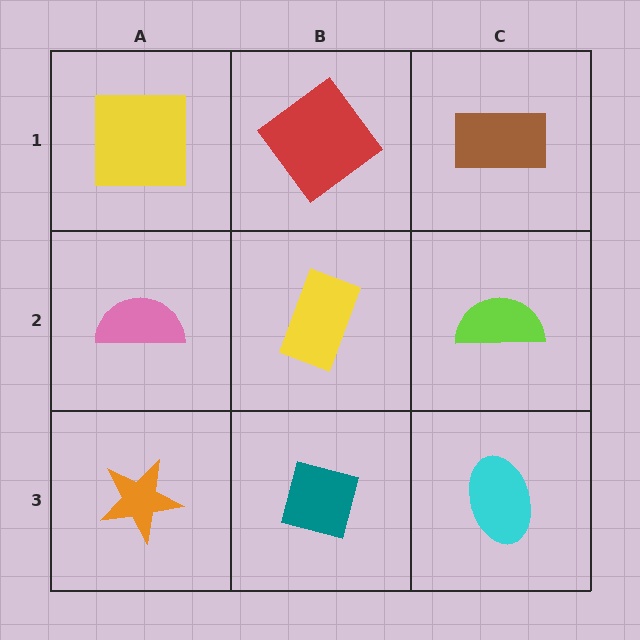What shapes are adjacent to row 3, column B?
A yellow rectangle (row 2, column B), an orange star (row 3, column A), a cyan ellipse (row 3, column C).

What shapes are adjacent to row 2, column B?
A red diamond (row 1, column B), a teal square (row 3, column B), a pink semicircle (row 2, column A), a lime semicircle (row 2, column C).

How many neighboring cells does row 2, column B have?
4.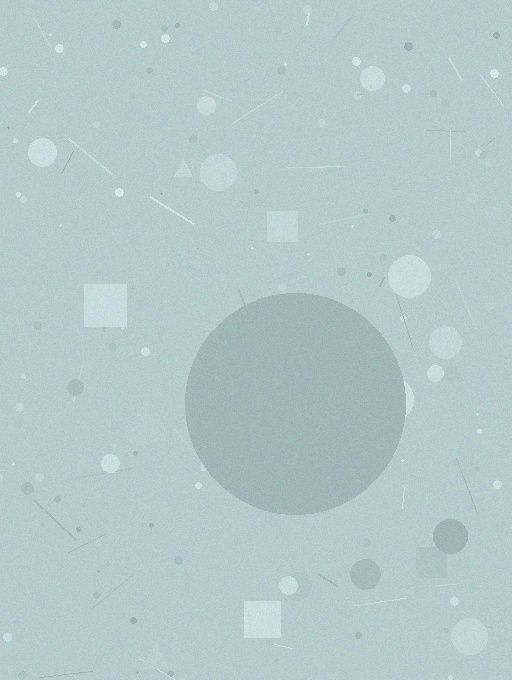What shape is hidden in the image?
A circle is hidden in the image.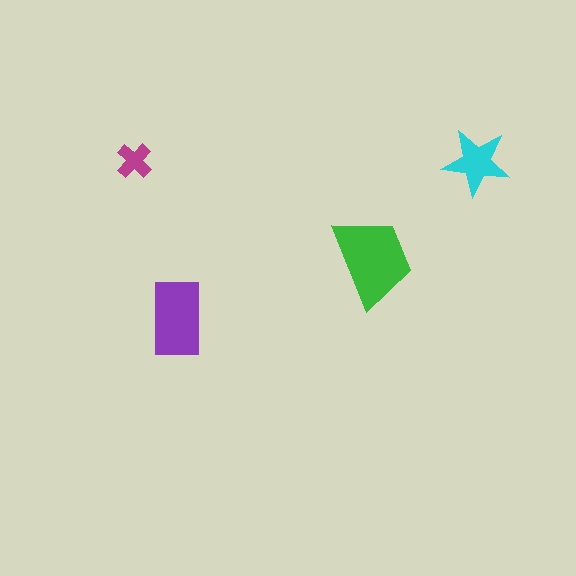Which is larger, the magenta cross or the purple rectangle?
The purple rectangle.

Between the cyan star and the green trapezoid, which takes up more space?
The green trapezoid.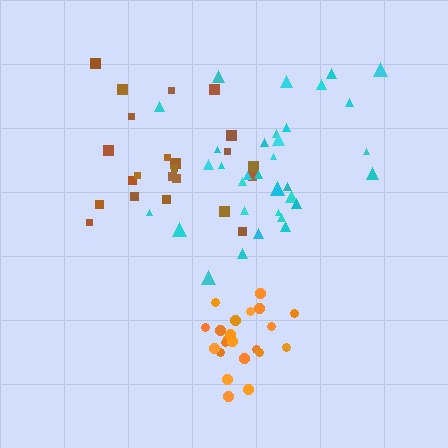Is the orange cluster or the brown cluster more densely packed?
Orange.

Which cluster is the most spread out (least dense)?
Brown.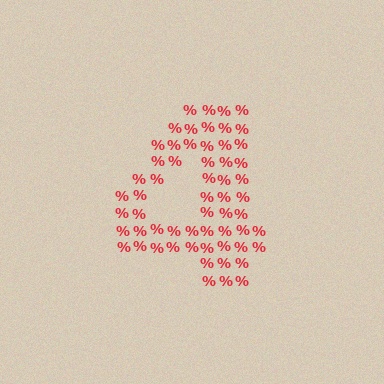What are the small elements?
The small elements are percent signs.